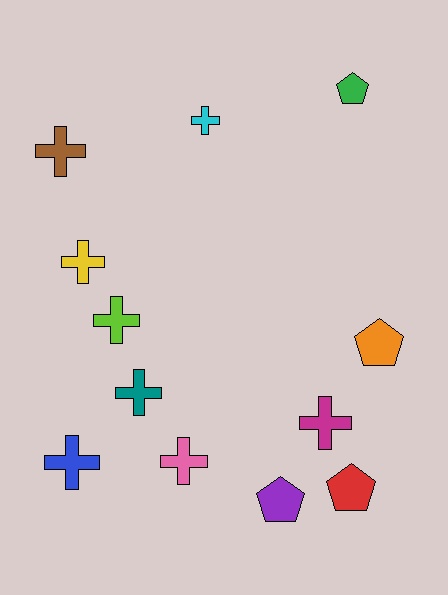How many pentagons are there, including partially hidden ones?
There are 4 pentagons.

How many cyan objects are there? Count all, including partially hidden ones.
There is 1 cyan object.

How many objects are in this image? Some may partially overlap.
There are 12 objects.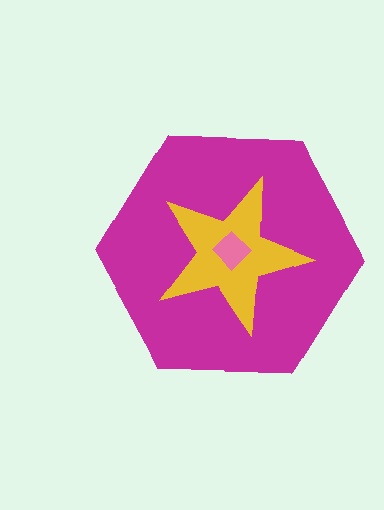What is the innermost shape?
The pink diamond.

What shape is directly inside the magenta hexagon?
The yellow star.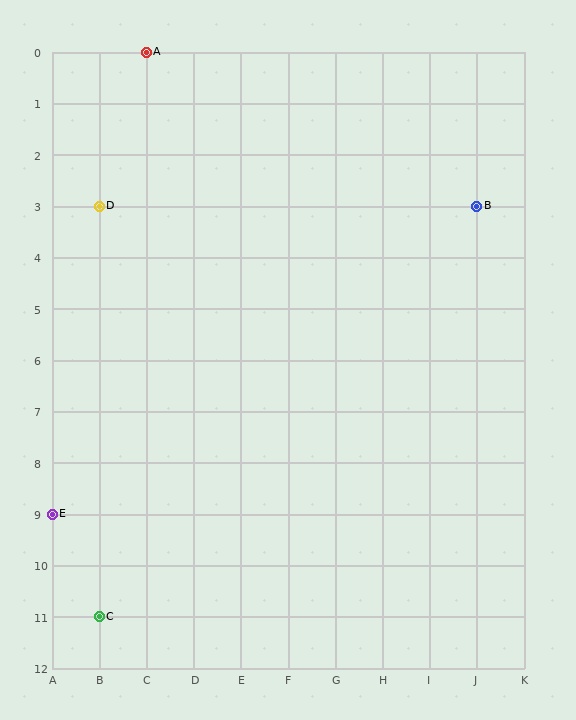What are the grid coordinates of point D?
Point D is at grid coordinates (B, 3).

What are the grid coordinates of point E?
Point E is at grid coordinates (A, 9).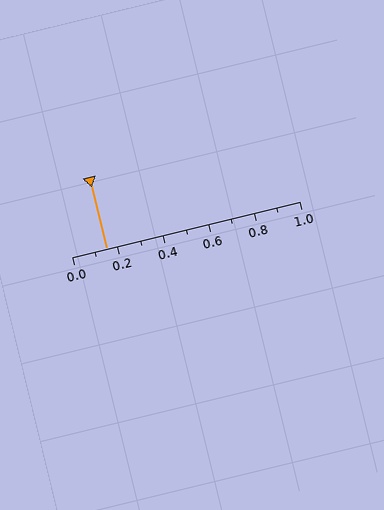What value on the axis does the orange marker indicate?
The marker indicates approximately 0.15.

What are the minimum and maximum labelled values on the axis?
The axis runs from 0.0 to 1.0.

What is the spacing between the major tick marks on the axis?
The major ticks are spaced 0.2 apart.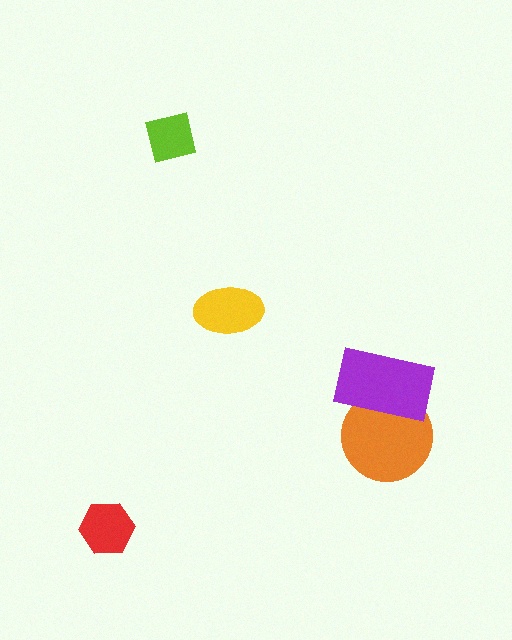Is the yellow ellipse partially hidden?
No, no other shape covers it.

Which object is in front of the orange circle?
The purple rectangle is in front of the orange circle.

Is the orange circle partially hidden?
Yes, it is partially covered by another shape.